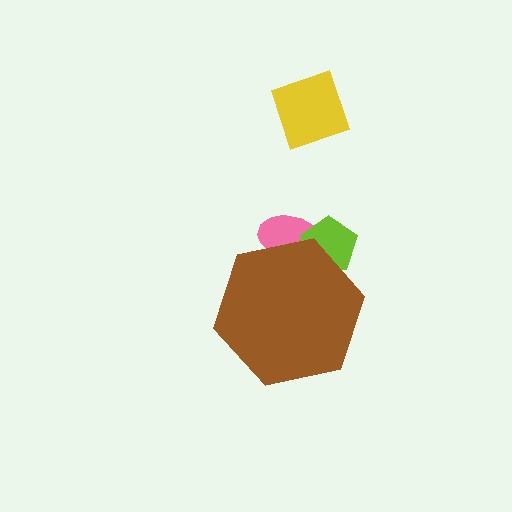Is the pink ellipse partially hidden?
Yes, the pink ellipse is partially hidden behind the brown hexagon.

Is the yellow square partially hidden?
No, the yellow square is fully visible.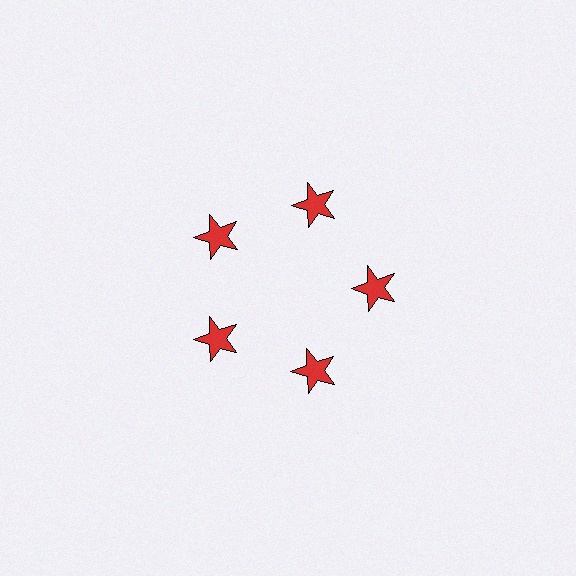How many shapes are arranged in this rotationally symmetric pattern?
There are 5 shapes, arranged in 5 groups of 1.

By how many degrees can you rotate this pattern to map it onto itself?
The pattern maps onto itself every 72 degrees of rotation.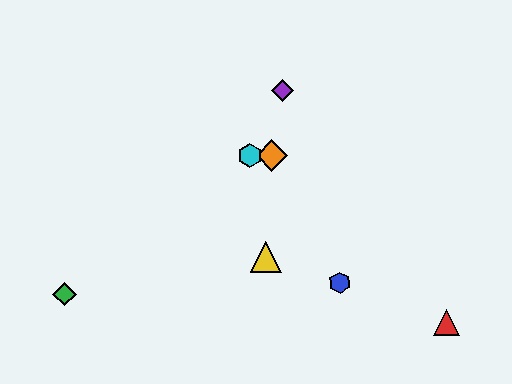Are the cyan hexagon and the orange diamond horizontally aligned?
Yes, both are at y≈155.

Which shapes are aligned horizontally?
The orange diamond, the cyan hexagon are aligned horizontally.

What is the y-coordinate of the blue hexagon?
The blue hexagon is at y≈283.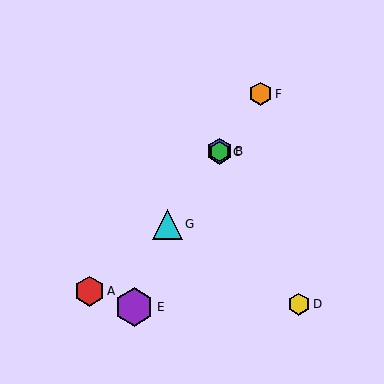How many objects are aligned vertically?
2 objects (B, C) are aligned vertically.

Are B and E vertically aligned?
No, B is at x≈219 and E is at x≈134.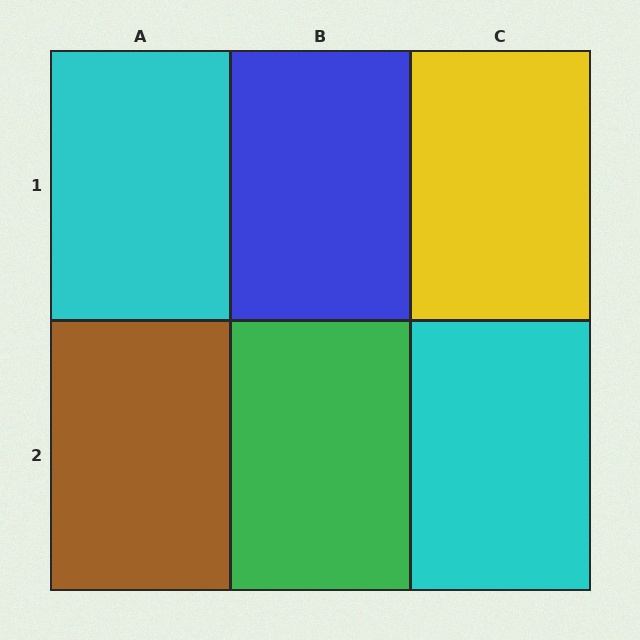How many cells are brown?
1 cell is brown.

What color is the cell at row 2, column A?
Brown.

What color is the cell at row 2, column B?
Green.